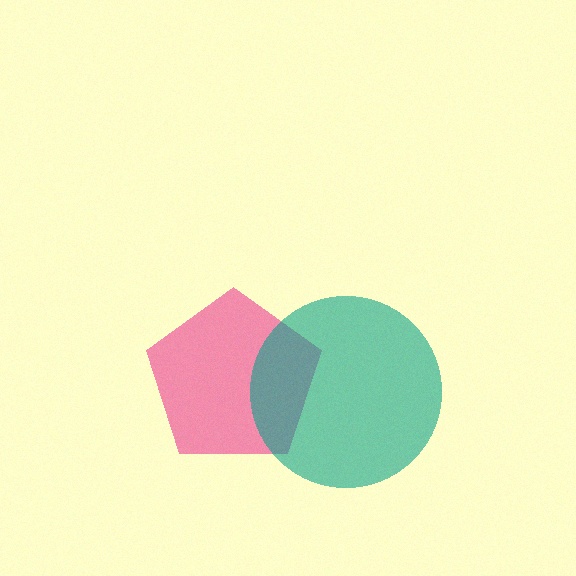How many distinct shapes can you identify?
There are 2 distinct shapes: a pink pentagon, a teal circle.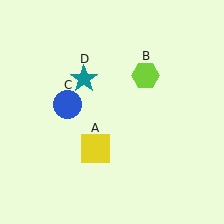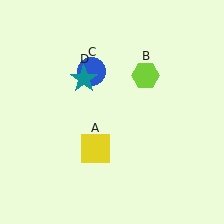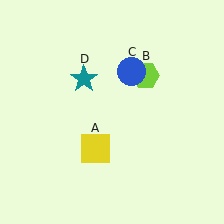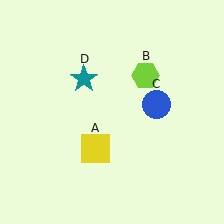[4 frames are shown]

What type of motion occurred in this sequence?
The blue circle (object C) rotated clockwise around the center of the scene.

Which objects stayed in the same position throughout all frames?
Yellow square (object A) and lime hexagon (object B) and teal star (object D) remained stationary.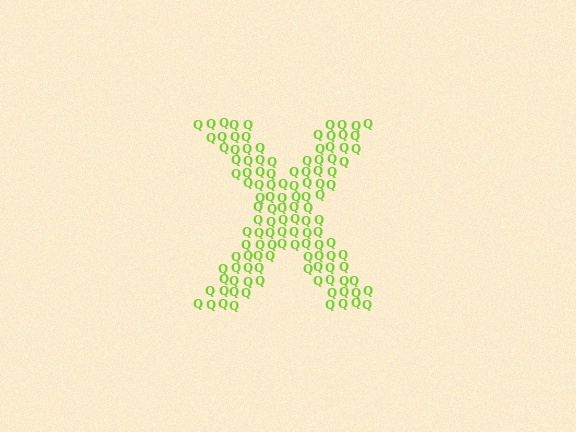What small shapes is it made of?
It is made of small letter Q's.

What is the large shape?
The large shape is the letter X.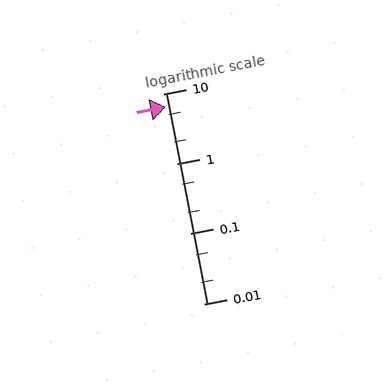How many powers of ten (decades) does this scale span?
The scale spans 3 decades, from 0.01 to 10.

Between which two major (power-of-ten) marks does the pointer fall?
The pointer is between 1 and 10.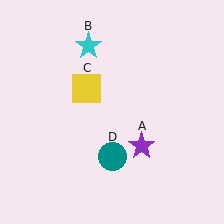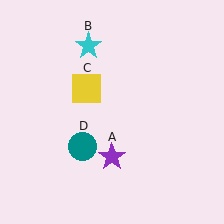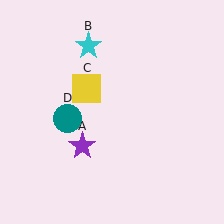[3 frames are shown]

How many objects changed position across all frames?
2 objects changed position: purple star (object A), teal circle (object D).